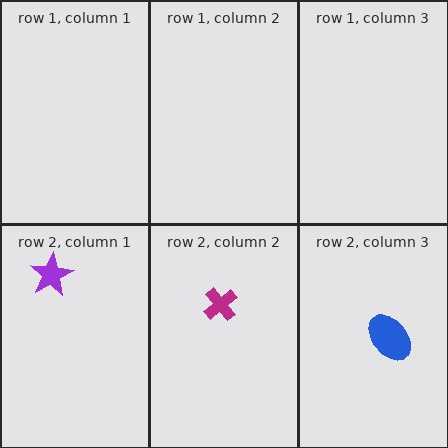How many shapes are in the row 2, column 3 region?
1.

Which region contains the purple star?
The row 2, column 1 region.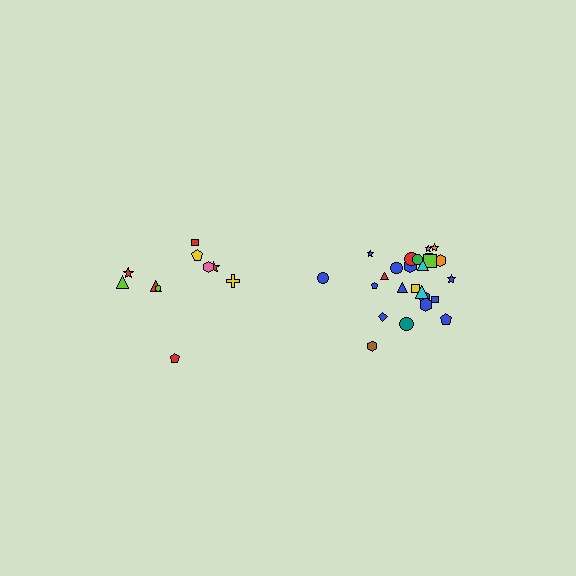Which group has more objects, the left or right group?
The right group.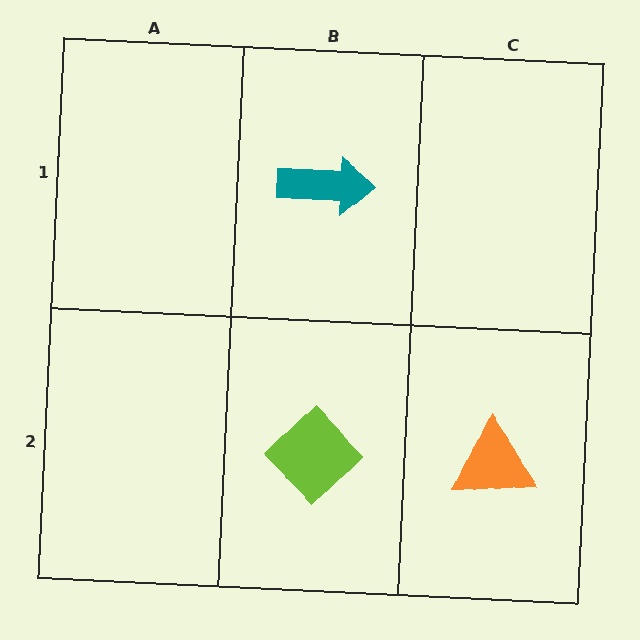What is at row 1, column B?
A teal arrow.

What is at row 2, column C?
An orange triangle.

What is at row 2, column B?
A lime diamond.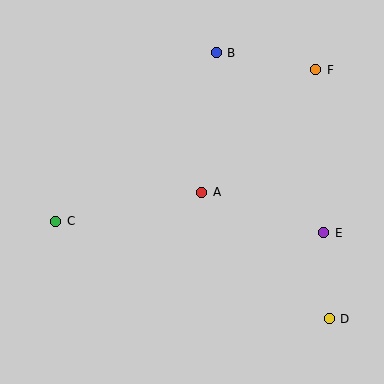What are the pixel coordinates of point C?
Point C is at (56, 221).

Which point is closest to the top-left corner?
Point B is closest to the top-left corner.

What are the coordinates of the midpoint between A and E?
The midpoint between A and E is at (263, 212).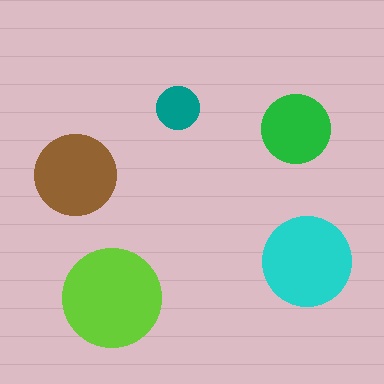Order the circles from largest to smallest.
the lime one, the cyan one, the brown one, the green one, the teal one.